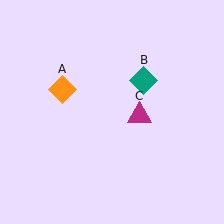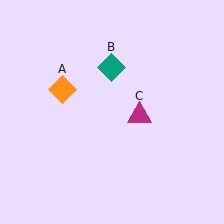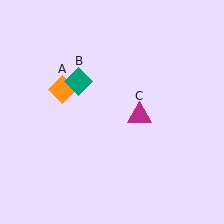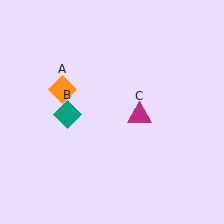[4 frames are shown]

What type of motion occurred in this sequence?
The teal diamond (object B) rotated counterclockwise around the center of the scene.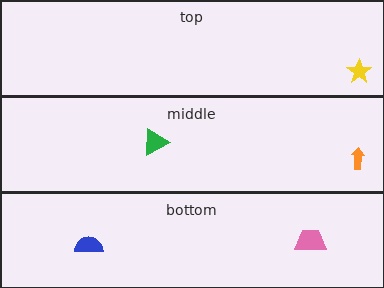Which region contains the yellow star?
The top region.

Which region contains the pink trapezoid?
The bottom region.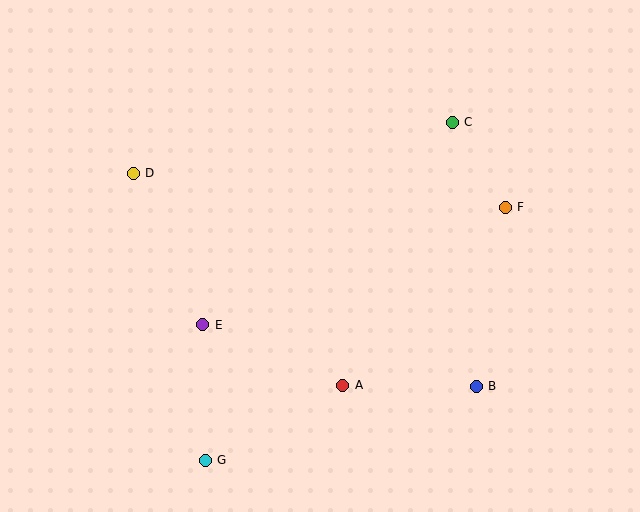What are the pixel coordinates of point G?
Point G is at (205, 460).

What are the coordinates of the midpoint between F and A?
The midpoint between F and A is at (424, 296).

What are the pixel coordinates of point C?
Point C is at (452, 122).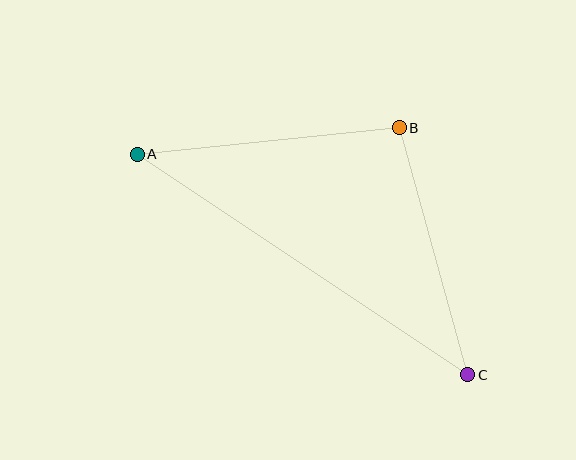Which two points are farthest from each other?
Points A and C are farthest from each other.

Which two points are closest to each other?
Points B and C are closest to each other.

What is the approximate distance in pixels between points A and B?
The distance between A and B is approximately 263 pixels.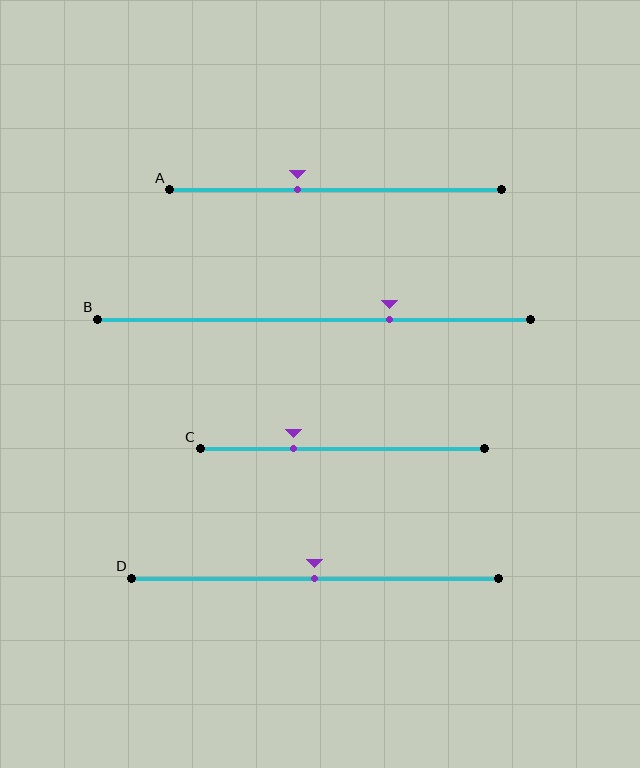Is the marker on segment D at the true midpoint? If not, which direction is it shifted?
Yes, the marker on segment D is at the true midpoint.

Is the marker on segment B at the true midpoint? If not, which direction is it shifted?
No, the marker on segment B is shifted to the right by about 17% of the segment length.